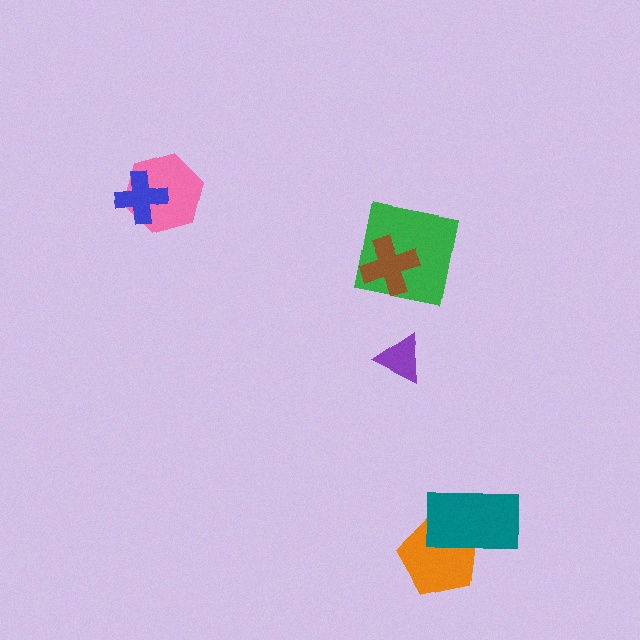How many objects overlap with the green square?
1 object overlaps with the green square.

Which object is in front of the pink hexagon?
The blue cross is in front of the pink hexagon.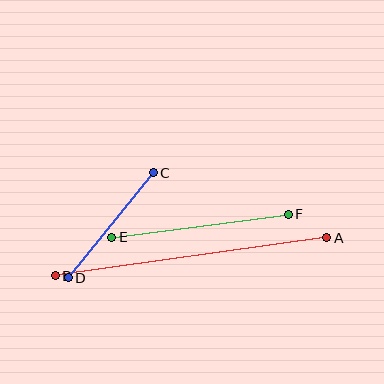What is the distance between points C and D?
The distance is approximately 135 pixels.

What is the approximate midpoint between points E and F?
The midpoint is at approximately (200, 226) pixels.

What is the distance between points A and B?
The distance is approximately 274 pixels.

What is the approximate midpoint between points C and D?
The midpoint is at approximately (111, 225) pixels.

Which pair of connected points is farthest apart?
Points A and B are farthest apart.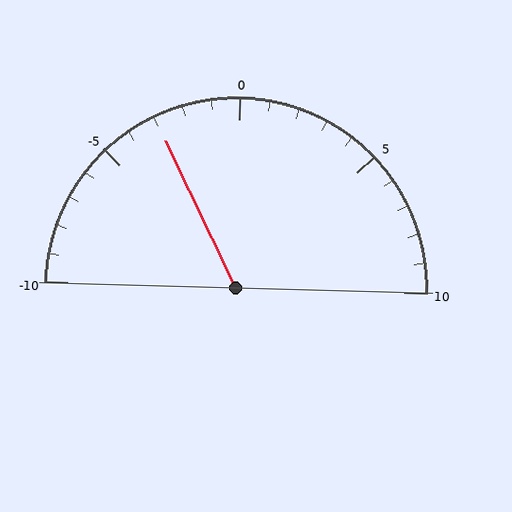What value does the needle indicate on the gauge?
The needle indicates approximately -3.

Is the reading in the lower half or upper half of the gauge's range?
The reading is in the lower half of the range (-10 to 10).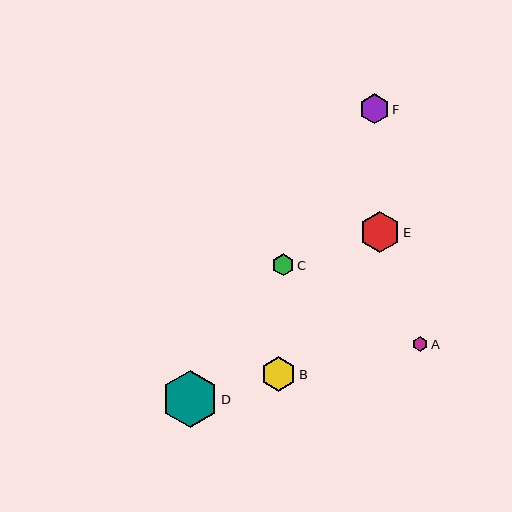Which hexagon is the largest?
Hexagon D is the largest with a size of approximately 56 pixels.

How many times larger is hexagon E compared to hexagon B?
Hexagon E is approximately 1.2 times the size of hexagon B.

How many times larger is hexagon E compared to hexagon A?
Hexagon E is approximately 2.6 times the size of hexagon A.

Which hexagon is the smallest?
Hexagon A is the smallest with a size of approximately 15 pixels.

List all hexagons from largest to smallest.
From largest to smallest: D, E, B, F, C, A.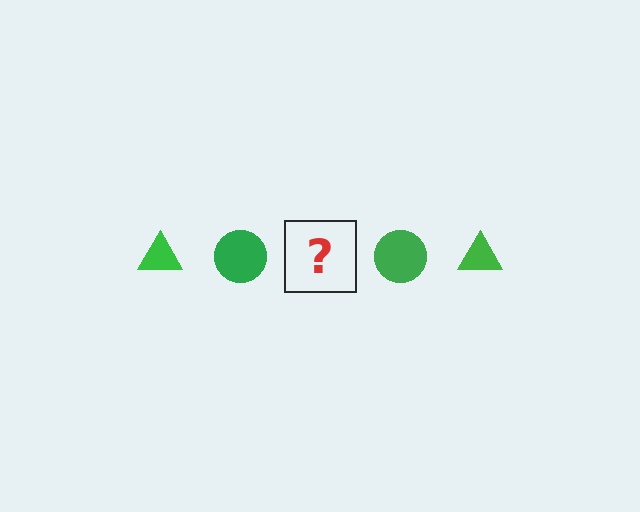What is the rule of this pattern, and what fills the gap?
The rule is that the pattern cycles through triangle, circle shapes in green. The gap should be filled with a green triangle.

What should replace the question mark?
The question mark should be replaced with a green triangle.